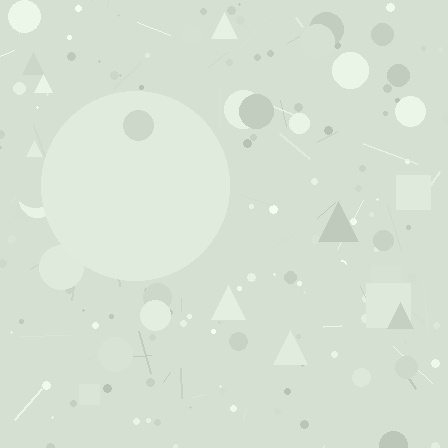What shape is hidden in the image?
A circle is hidden in the image.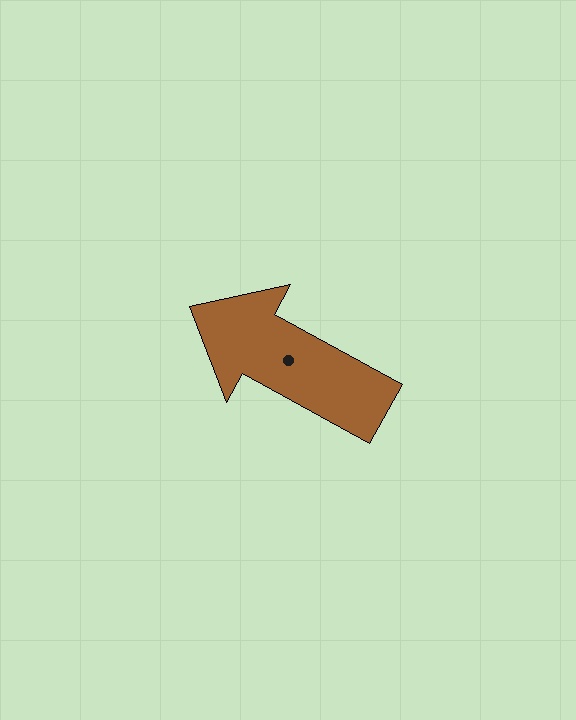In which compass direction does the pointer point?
Northwest.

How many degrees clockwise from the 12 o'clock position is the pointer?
Approximately 299 degrees.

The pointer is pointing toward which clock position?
Roughly 10 o'clock.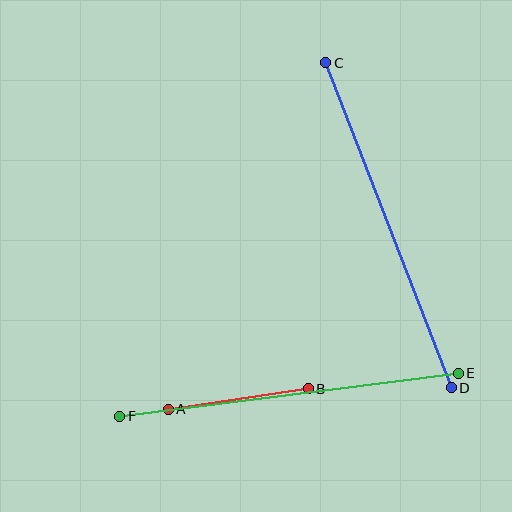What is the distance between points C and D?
The distance is approximately 349 pixels.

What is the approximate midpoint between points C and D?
The midpoint is at approximately (388, 225) pixels.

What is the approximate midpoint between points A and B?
The midpoint is at approximately (238, 399) pixels.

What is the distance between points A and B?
The distance is approximately 142 pixels.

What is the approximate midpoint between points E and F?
The midpoint is at approximately (289, 395) pixels.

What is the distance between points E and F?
The distance is approximately 341 pixels.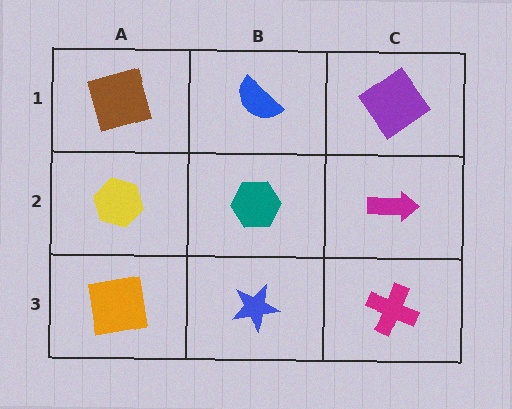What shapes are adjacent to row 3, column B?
A teal hexagon (row 2, column B), an orange square (row 3, column A), a magenta cross (row 3, column C).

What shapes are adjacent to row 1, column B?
A teal hexagon (row 2, column B), a brown square (row 1, column A), a purple diamond (row 1, column C).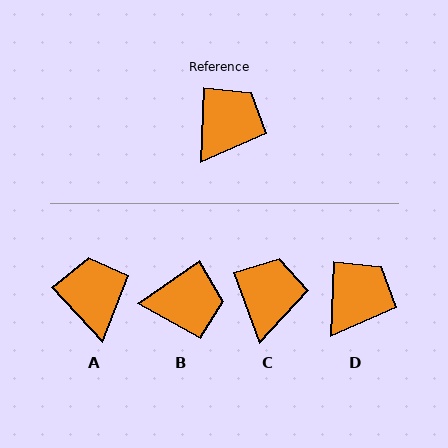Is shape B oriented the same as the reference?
No, it is off by about 53 degrees.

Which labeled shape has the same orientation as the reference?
D.